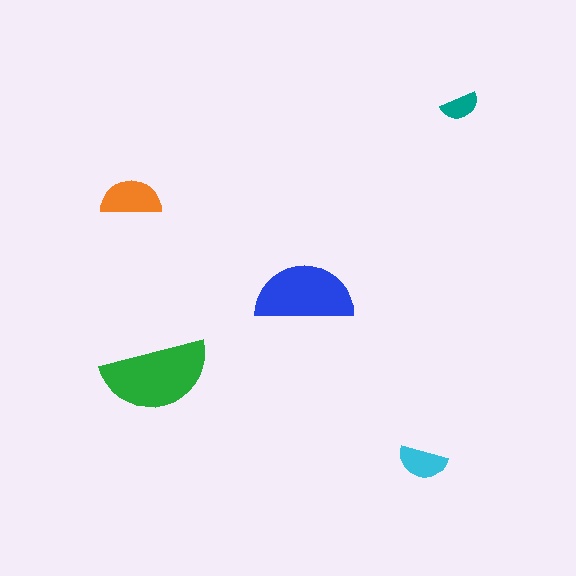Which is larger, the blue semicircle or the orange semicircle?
The blue one.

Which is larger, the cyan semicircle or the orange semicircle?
The orange one.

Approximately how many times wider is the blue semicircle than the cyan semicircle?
About 2 times wider.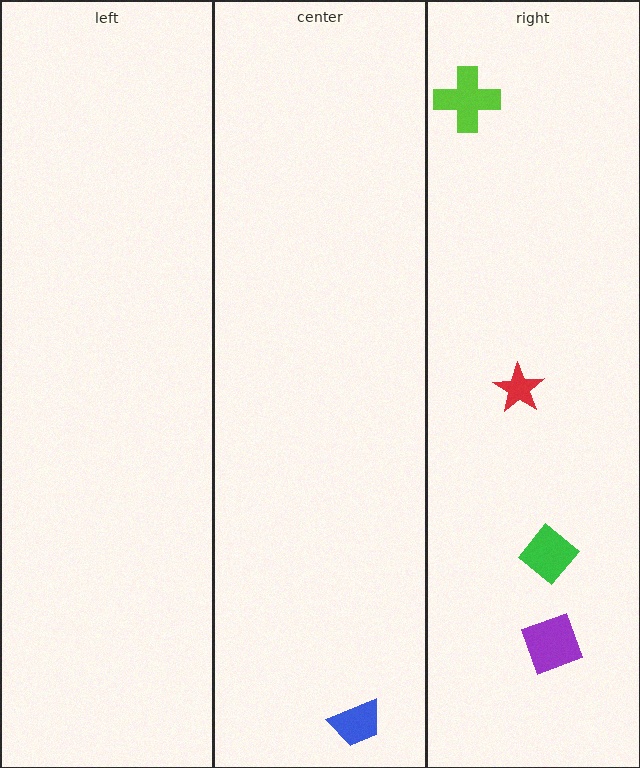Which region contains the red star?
The right region.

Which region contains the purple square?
The right region.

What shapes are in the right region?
The green diamond, the purple square, the lime cross, the red star.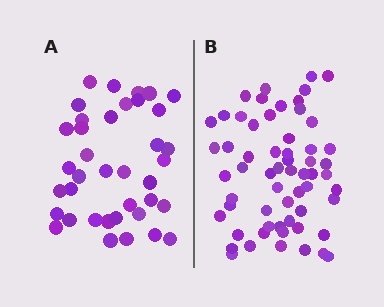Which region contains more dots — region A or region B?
Region B (the right region) has more dots.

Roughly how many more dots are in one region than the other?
Region B has approximately 20 more dots than region A.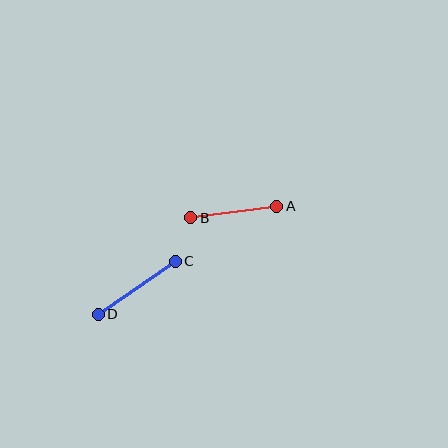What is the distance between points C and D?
The distance is approximately 94 pixels.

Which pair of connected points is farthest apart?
Points C and D are farthest apart.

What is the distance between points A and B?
The distance is approximately 87 pixels.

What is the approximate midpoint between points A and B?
The midpoint is at approximately (234, 212) pixels.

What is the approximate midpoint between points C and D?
The midpoint is at approximately (137, 288) pixels.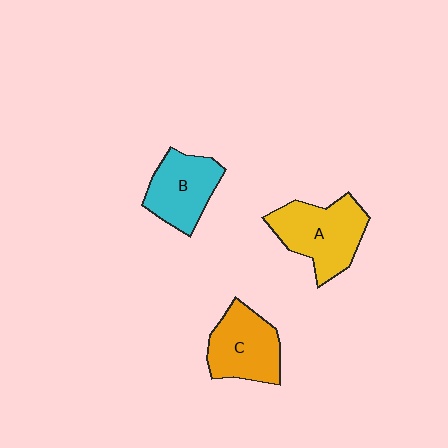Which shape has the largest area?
Shape A (yellow).